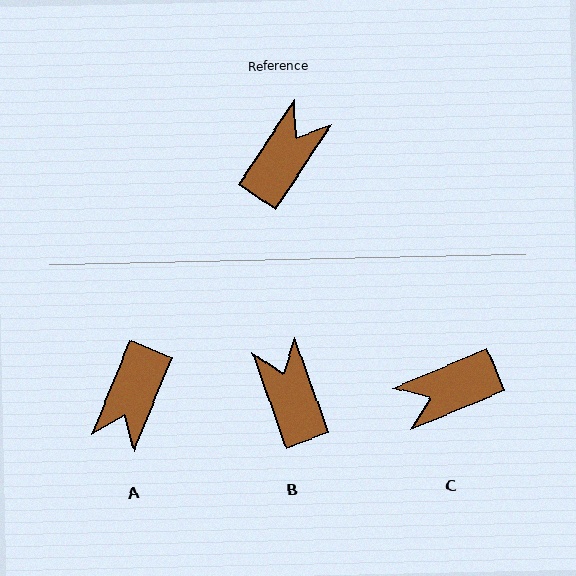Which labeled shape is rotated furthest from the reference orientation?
A, about 169 degrees away.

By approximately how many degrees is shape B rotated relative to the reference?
Approximately 53 degrees counter-clockwise.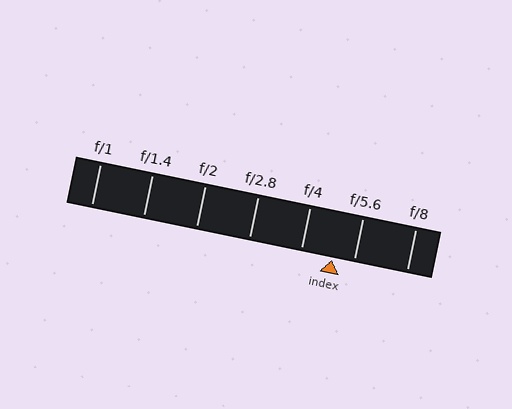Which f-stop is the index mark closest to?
The index mark is closest to f/5.6.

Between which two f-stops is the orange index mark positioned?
The index mark is between f/4 and f/5.6.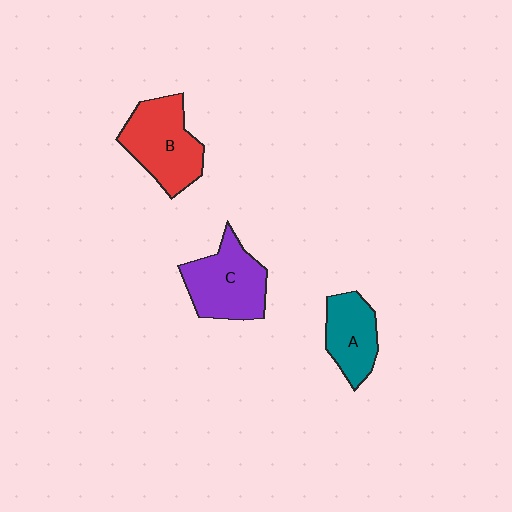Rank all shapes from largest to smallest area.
From largest to smallest: B (red), C (purple), A (teal).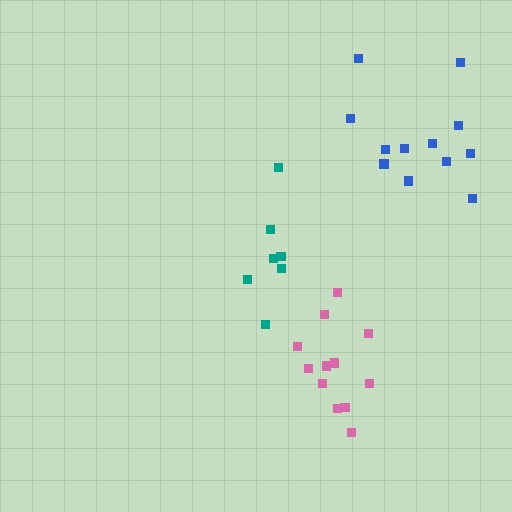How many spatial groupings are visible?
There are 3 spatial groupings.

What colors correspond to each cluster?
The clusters are colored: pink, teal, blue.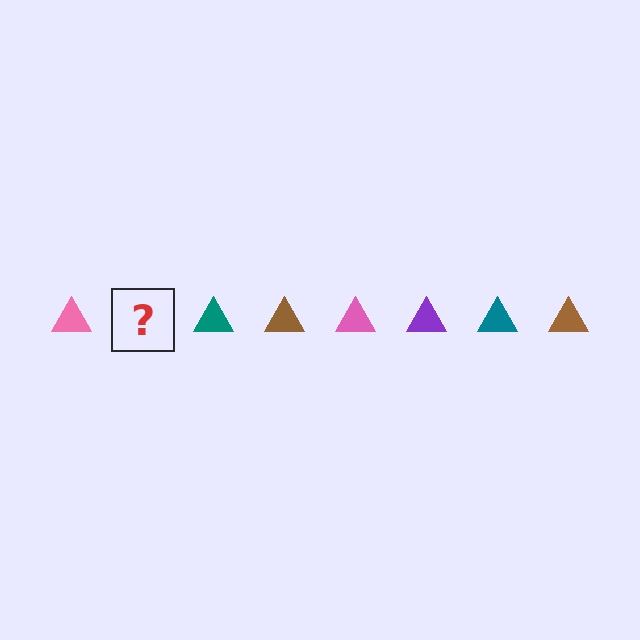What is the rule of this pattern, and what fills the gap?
The rule is that the pattern cycles through pink, purple, teal, brown triangles. The gap should be filled with a purple triangle.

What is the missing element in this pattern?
The missing element is a purple triangle.